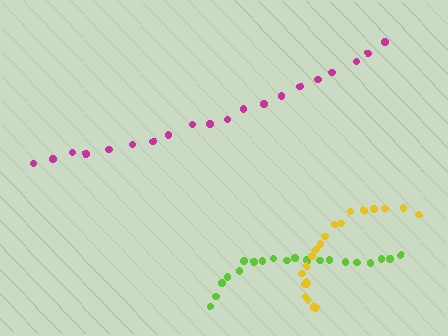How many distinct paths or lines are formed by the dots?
There are 3 distinct paths.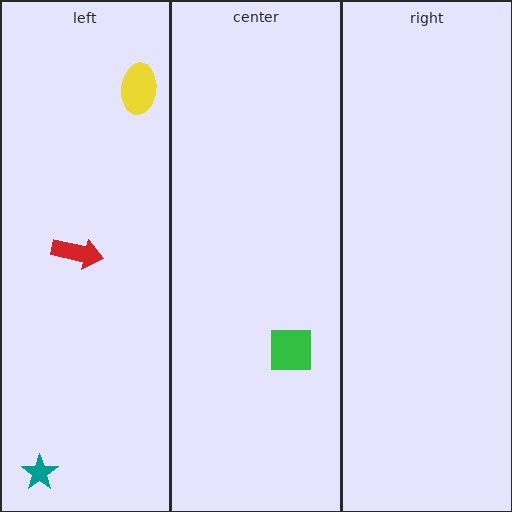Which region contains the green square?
The center region.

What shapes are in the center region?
The green square.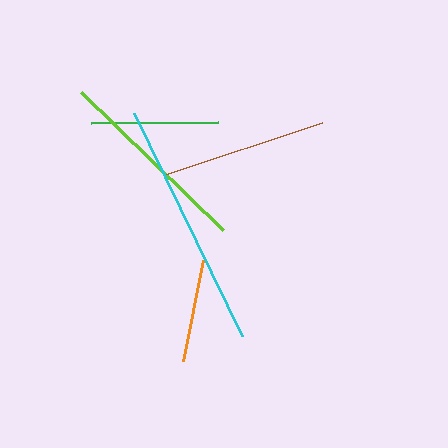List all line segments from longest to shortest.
From longest to shortest: cyan, lime, brown, green, orange.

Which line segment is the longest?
The cyan line is the longest at approximately 248 pixels.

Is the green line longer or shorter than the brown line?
The brown line is longer than the green line.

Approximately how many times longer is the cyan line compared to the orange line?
The cyan line is approximately 2.4 times the length of the orange line.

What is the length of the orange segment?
The orange segment is approximately 103 pixels long.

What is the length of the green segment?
The green segment is approximately 127 pixels long.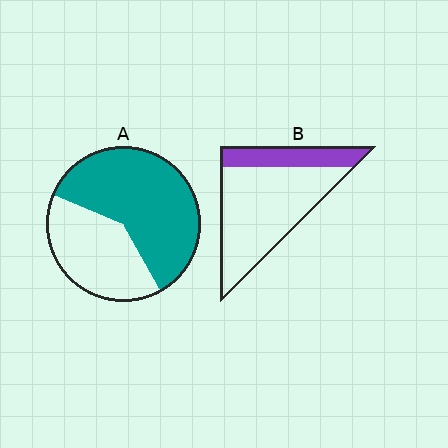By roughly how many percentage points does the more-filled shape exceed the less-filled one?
By roughly 35 percentage points (A over B).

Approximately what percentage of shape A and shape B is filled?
A is approximately 60% and B is approximately 25%.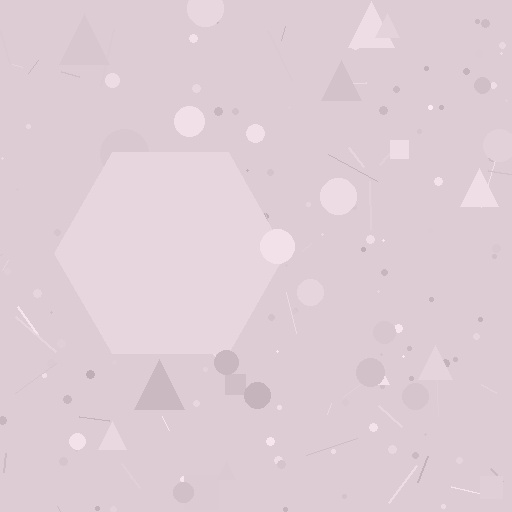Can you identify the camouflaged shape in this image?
The camouflaged shape is a hexagon.